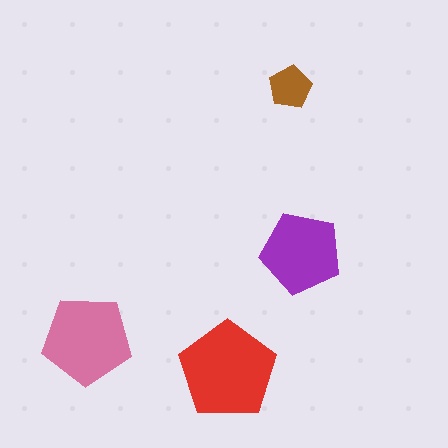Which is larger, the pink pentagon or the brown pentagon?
The pink one.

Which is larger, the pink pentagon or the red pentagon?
The red one.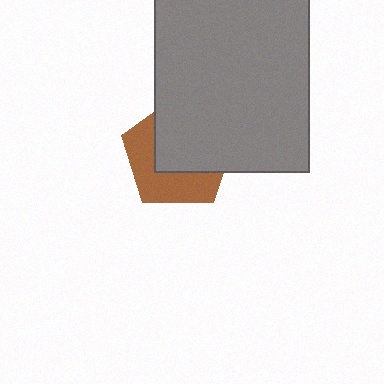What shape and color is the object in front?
The object in front is a gray rectangle.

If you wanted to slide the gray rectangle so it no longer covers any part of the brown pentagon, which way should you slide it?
Slide it toward the upper-right — that is the most direct way to separate the two shapes.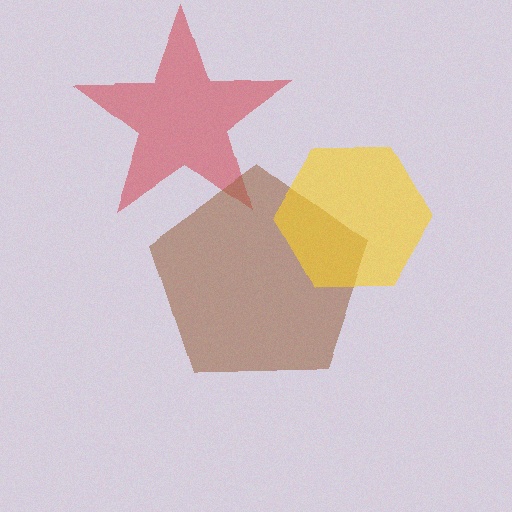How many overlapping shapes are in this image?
There are 3 overlapping shapes in the image.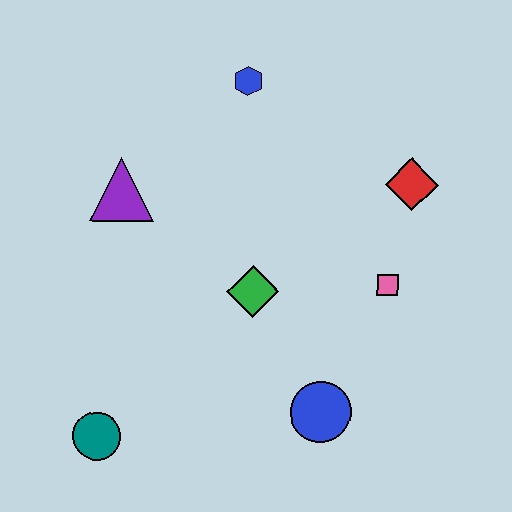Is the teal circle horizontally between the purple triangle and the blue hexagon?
No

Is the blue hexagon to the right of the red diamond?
No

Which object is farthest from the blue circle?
The blue hexagon is farthest from the blue circle.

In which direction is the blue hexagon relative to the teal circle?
The blue hexagon is above the teal circle.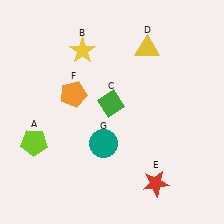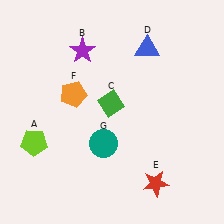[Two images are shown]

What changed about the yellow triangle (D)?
In Image 1, D is yellow. In Image 2, it changed to blue.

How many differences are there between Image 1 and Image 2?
There are 2 differences between the two images.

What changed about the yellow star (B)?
In Image 1, B is yellow. In Image 2, it changed to purple.